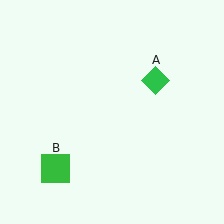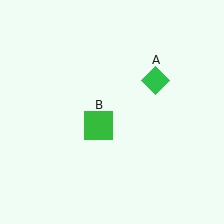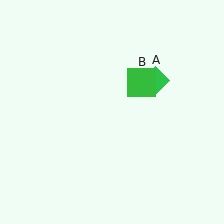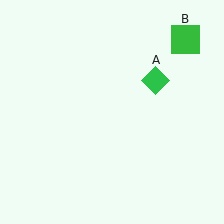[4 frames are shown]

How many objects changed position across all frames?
1 object changed position: green square (object B).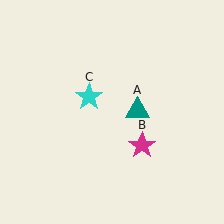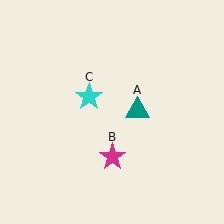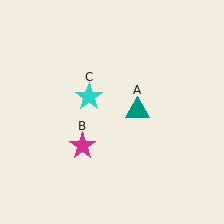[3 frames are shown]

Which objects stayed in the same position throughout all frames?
Teal triangle (object A) and cyan star (object C) remained stationary.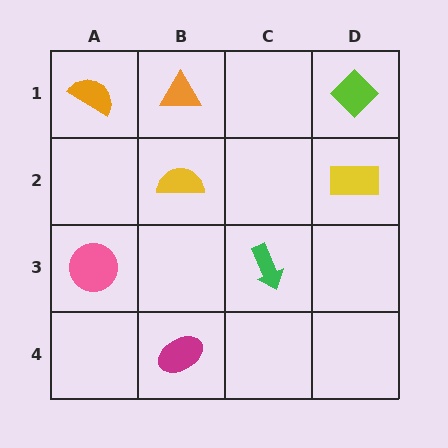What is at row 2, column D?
A yellow rectangle.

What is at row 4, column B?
A magenta ellipse.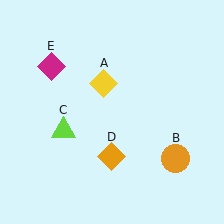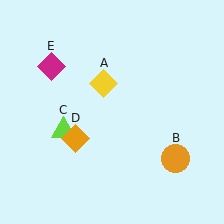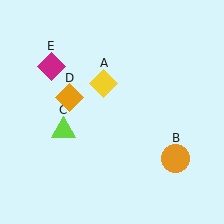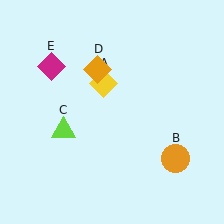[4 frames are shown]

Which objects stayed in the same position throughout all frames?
Yellow diamond (object A) and orange circle (object B) and lime triangle (object C) and magenta diamond (object E) remained stationary.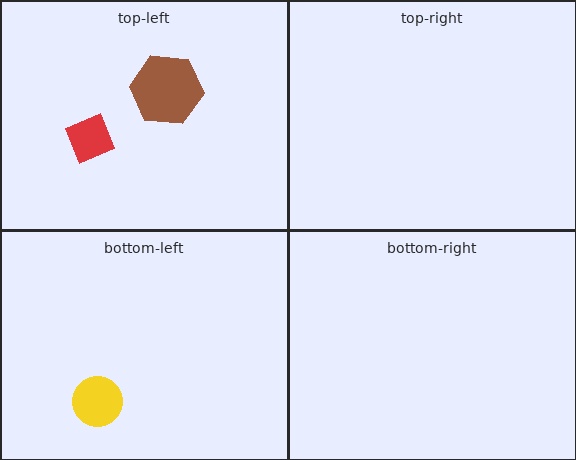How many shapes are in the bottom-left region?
1.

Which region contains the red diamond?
The top-left region.